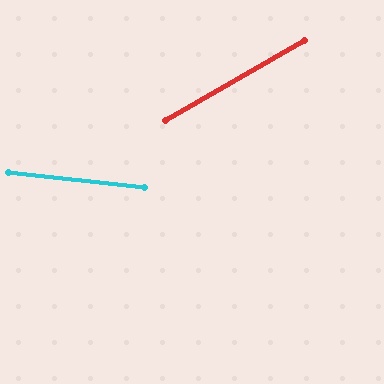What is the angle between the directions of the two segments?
Approximately 36 degrees.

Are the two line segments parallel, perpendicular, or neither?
Neither parallel nor perpendicular — they differ by about 36°.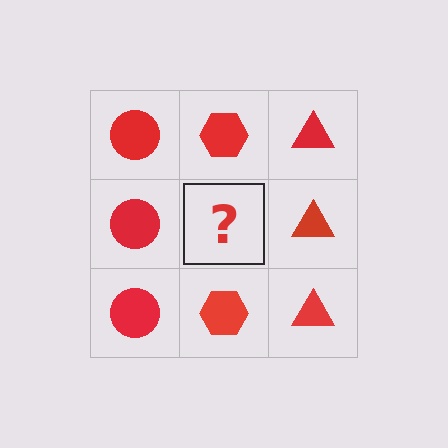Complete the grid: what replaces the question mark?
The question mark should be replaced with a red hexagon.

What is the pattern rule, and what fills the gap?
The rule is that each column has a consistent shape. The gap should be filled with a red hexagon.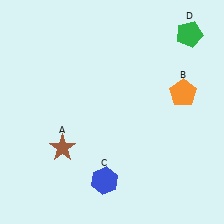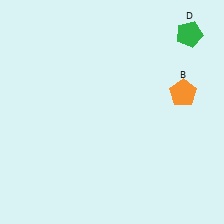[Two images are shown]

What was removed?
The brown star (A), the blue hexagon (C) were removed in Image 2.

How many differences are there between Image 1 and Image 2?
There are 2 differences between the two images.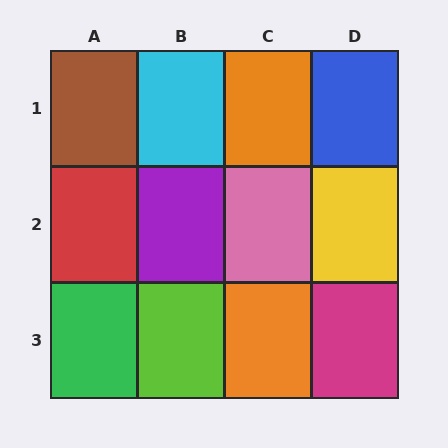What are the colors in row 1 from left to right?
Brown, cyan, orange, blue.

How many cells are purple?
1 cell is purple.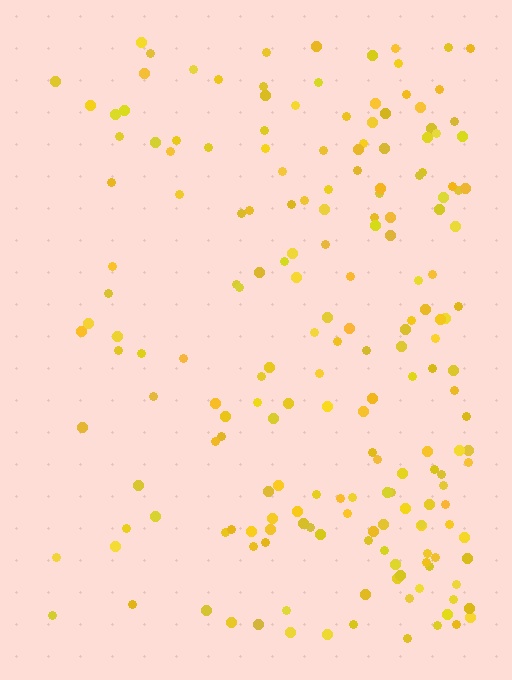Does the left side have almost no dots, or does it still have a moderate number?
Still a moderate number, just noticeably fewer than the right.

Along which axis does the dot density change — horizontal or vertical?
Horizontal.